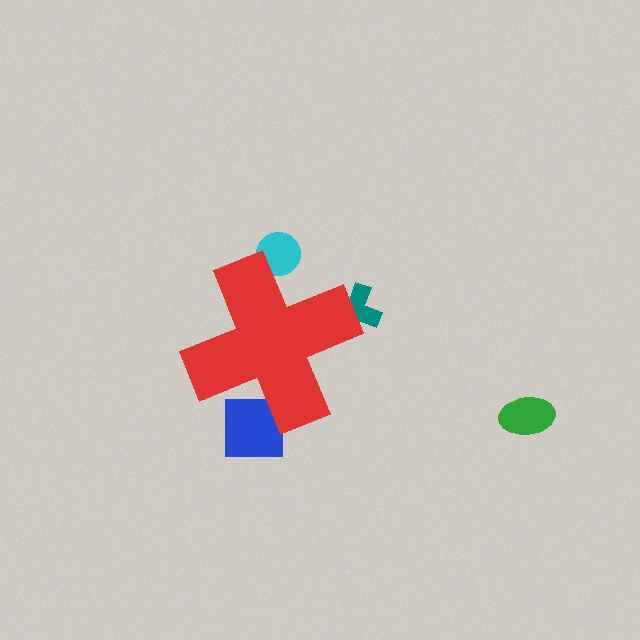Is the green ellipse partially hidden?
No, the green ellipse is fully visible.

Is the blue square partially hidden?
Yes, the blue square is partially hidden behind the red cross.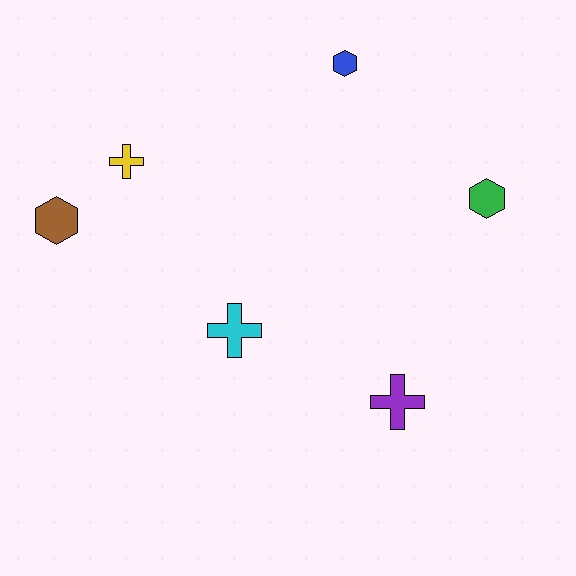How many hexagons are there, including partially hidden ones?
There are 3 hexagons.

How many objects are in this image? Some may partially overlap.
There are 6 objects.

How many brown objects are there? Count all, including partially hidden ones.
There is 1 brown object.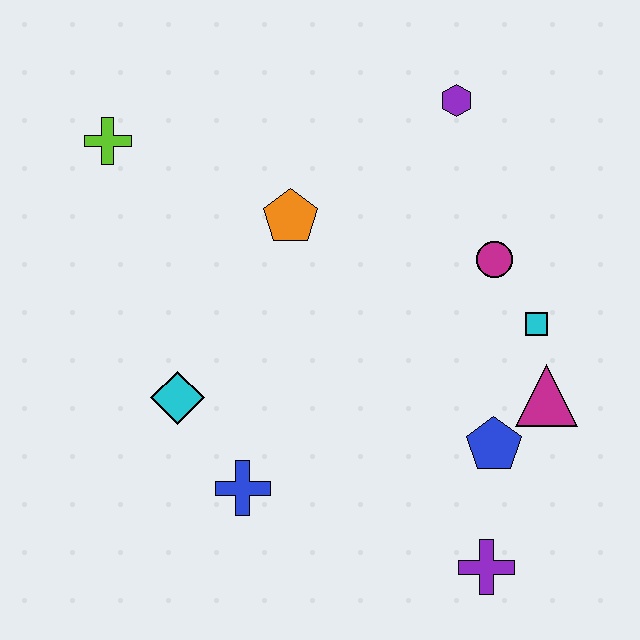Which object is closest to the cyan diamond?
The blue cross is closest to the cyan diamond.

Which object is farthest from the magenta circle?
The lime cross is farthest from the magenta circle.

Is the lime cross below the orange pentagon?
No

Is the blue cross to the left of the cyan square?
Yes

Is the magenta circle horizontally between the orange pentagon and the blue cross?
No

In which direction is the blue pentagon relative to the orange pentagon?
The blue pentagon is below the orange pentagon.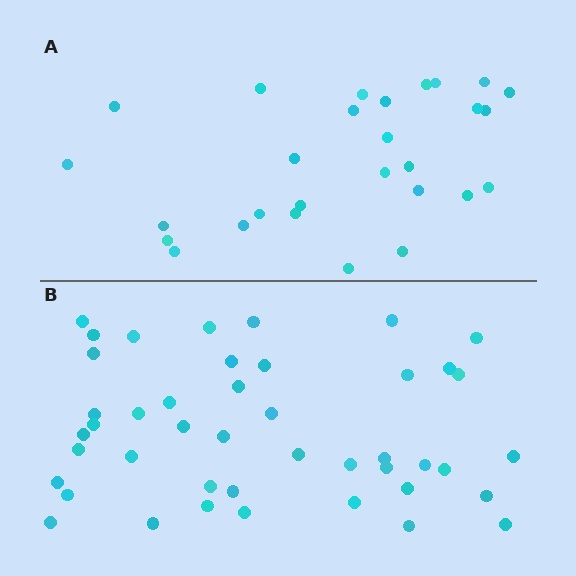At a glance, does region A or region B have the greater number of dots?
Region B (the bottom region) has more dots.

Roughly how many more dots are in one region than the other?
Region B has approximately 15 more dots than region A.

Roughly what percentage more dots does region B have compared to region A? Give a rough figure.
About 55% more.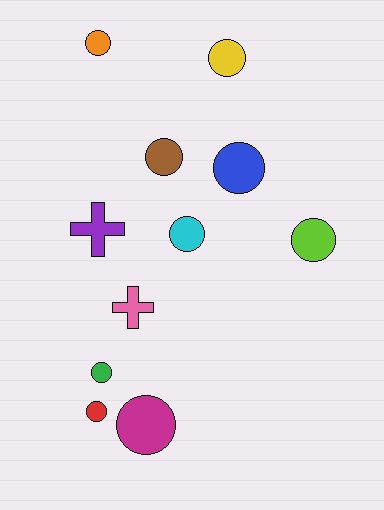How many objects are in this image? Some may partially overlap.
There are 11 objects.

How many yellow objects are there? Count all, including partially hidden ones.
There is 1 yellow object.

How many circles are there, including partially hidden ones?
There are 9 circles.